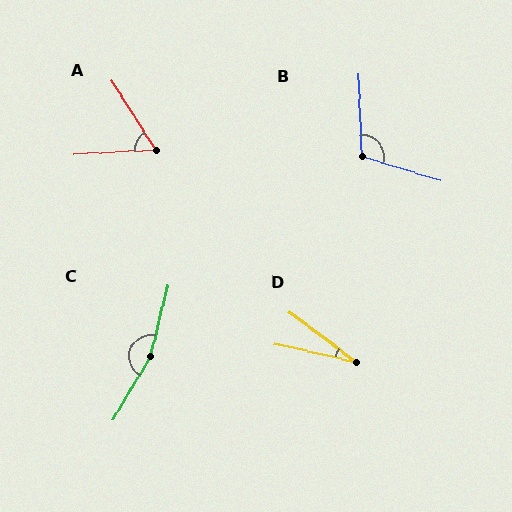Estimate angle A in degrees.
Approximately 60 degrees.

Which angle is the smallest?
D, at approximately 25 degrees.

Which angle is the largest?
C, at approximately 163 degrees.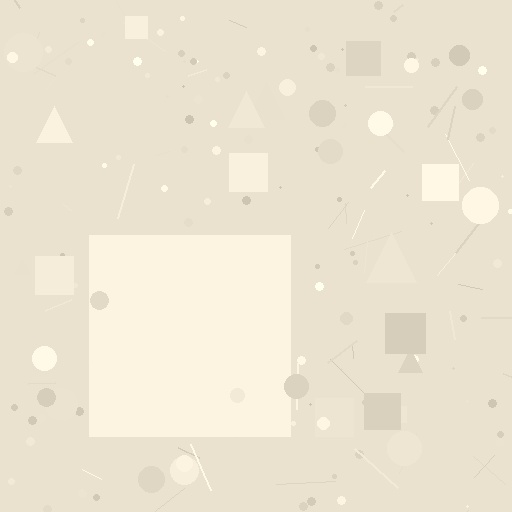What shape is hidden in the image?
A square is hidden in the image.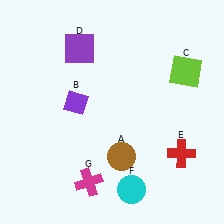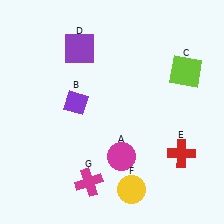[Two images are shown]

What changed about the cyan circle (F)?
In Image 1, F is cyan. In Image 2, it changed to yellow.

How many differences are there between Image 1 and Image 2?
There are 2 differences between the two images.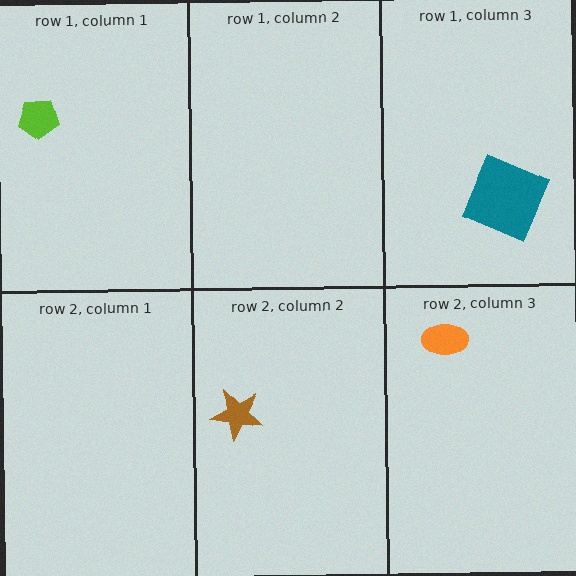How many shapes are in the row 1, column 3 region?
1.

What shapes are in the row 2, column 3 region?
The orange ellipse.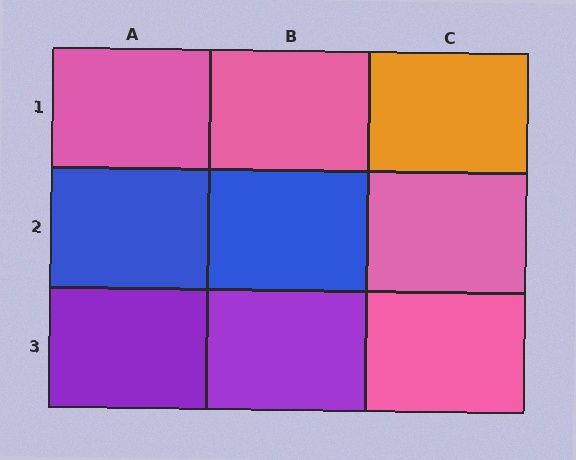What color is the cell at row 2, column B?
Blue.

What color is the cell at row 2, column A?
Blue.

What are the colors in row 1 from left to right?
Pink, pink, orange.